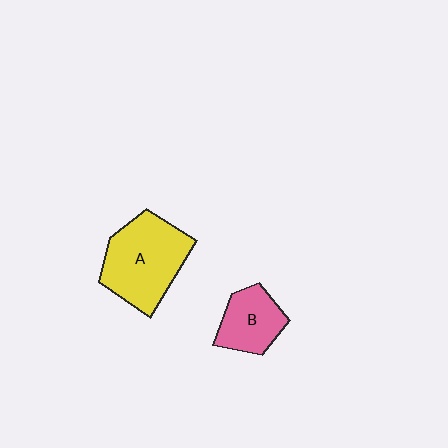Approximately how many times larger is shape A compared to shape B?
Approximately 1.8 times.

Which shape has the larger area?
Shape A (yellow).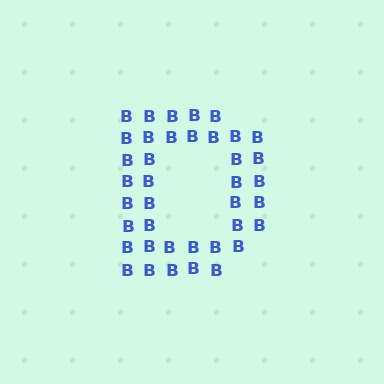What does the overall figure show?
The overall figure shows the letter D.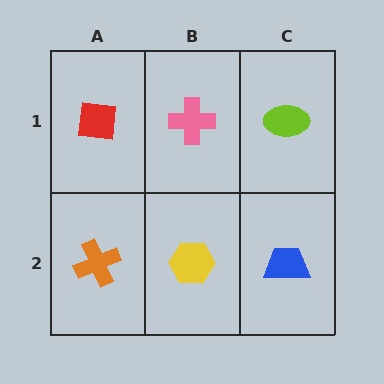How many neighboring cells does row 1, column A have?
2.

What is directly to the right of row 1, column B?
A lime ellipse.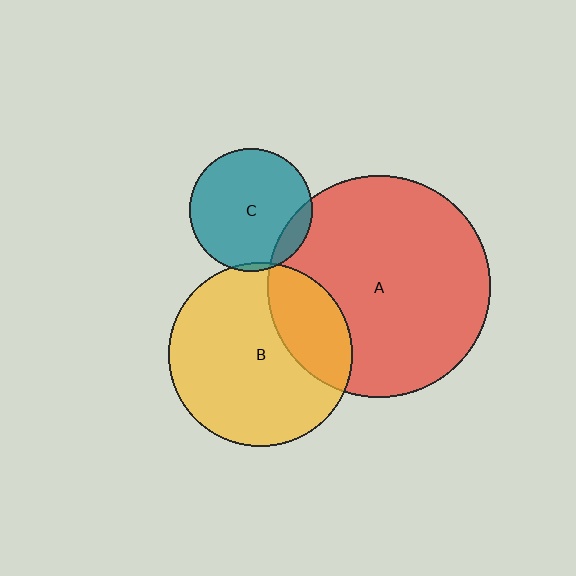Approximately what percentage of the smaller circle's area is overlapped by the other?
Approximately 10%.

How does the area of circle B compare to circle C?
Approximately 2.2 times.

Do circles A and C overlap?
Yes.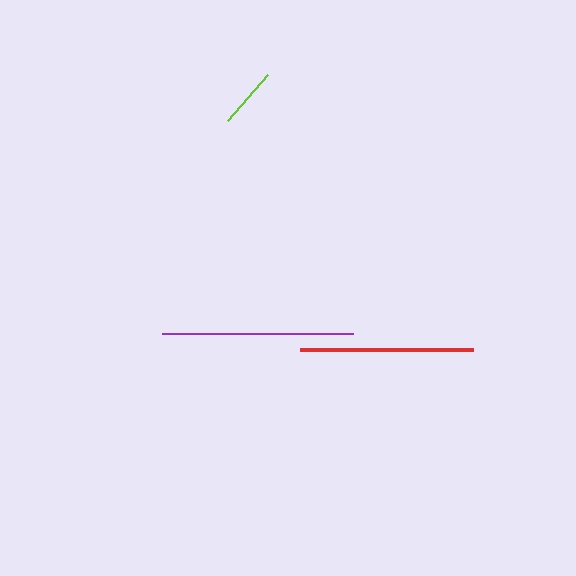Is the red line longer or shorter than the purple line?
The purple line is longer than the red line.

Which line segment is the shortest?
The lime line is the shortest at approximately 61 pixels.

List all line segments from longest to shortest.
From longest to shortest: purple, red, lime.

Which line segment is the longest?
The purple line is the longest at approximately 191 pixels.